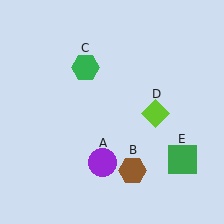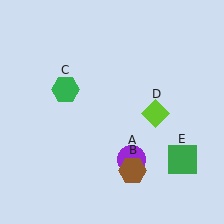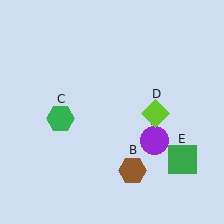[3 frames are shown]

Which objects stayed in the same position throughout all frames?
Brown hexagon (object B) and lime diamond (object D) and green square (object E) remained stationary.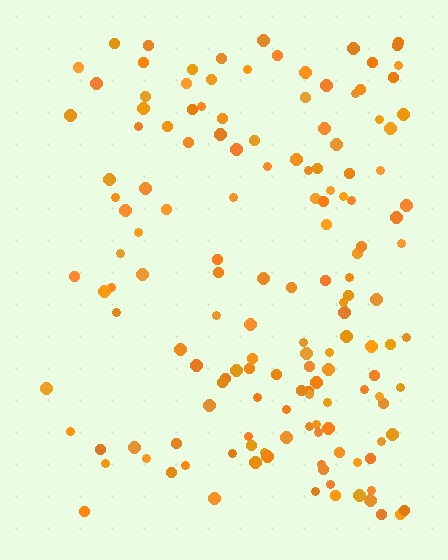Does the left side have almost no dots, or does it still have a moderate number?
Still a moderate number, just noticeably fewer than the right.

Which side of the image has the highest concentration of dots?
The right.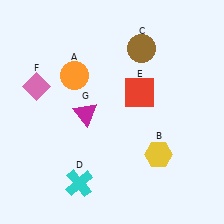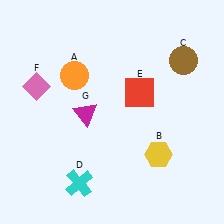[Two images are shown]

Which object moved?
The brown circle (C) moved right.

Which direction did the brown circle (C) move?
The brown circle (C) moved right.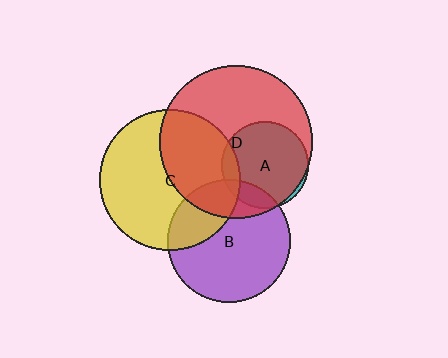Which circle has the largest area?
Circle D (red).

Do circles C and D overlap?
Yes.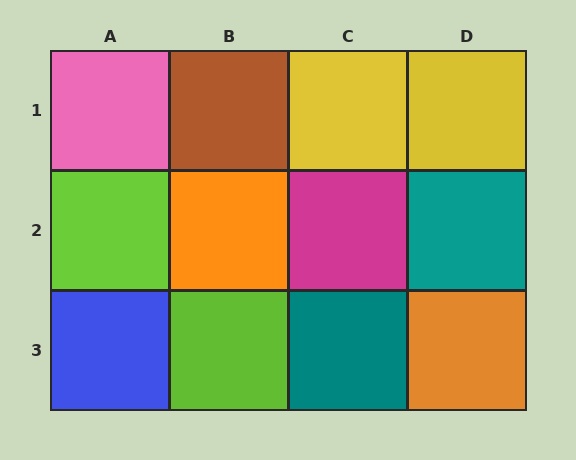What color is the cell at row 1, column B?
Brown.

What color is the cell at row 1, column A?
Pink.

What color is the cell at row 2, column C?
Magenta.